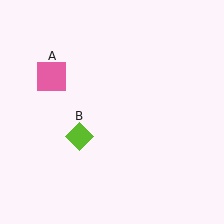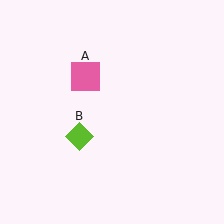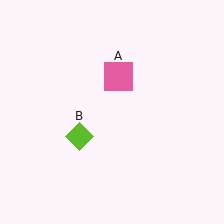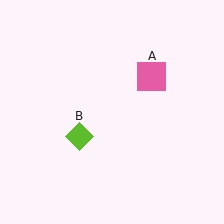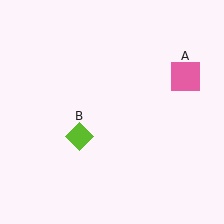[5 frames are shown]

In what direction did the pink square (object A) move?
The pink square (object A) moved right.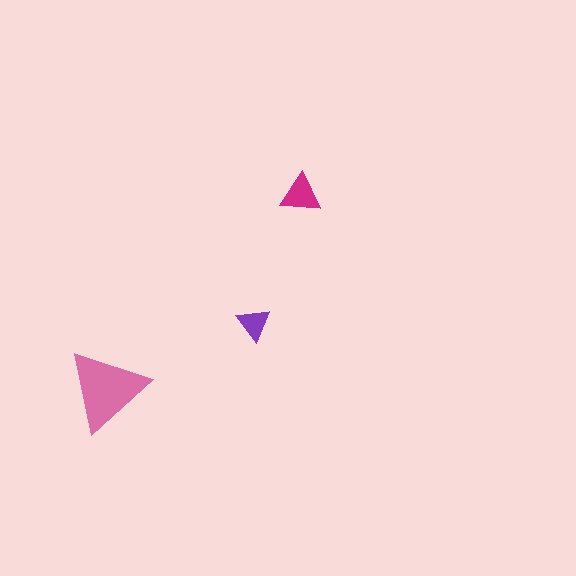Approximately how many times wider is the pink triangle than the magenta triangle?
About 2 times wider.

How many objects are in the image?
There are 3 objects in the image.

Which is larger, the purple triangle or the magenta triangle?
The magenta one.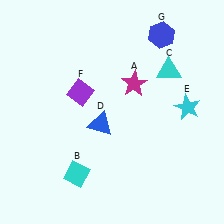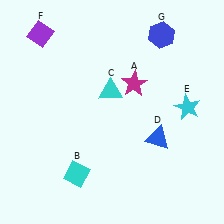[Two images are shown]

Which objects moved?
The objects that moved are: the cyan triangle (C), the blue triangle (D), the purple diamond (F).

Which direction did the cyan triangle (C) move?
The cyan triangle (C) moved left.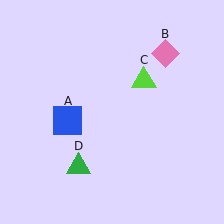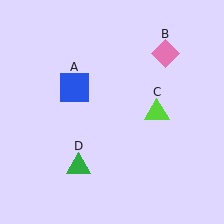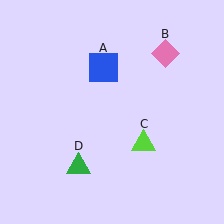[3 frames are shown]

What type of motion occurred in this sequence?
The blue square (object A), lime triangle (object C) rotated clockwise around the center of the scene.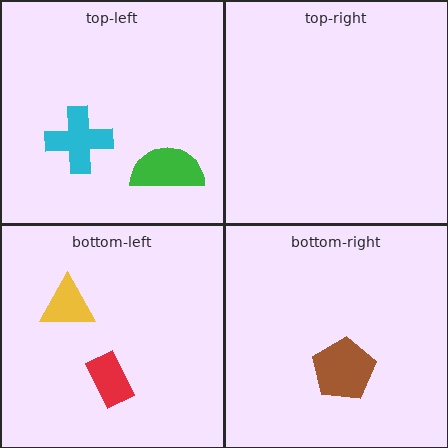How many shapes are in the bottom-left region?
2.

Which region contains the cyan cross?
The top-left region.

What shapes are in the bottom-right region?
The brown pentagon.